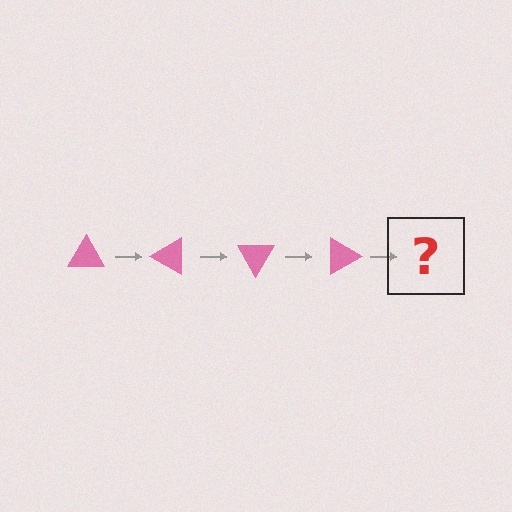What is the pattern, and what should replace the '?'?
The pattern is that the triangle rotates 30 degrees each step. The '?' should be a pink triangle rotated 120 degrees.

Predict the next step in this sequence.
The next step is a pink triangle rotated 120 degrees.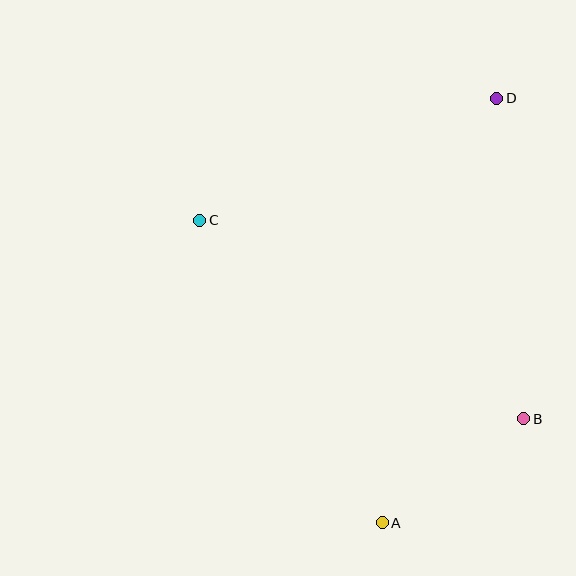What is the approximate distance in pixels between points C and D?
The distance between C and D is approximately 321 pixels.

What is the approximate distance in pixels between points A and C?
The distance between A and C is approximately 353 pixels.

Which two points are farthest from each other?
Points A and D are farthest from each other.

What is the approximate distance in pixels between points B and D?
The distance between B and D is approximately 322 pixels.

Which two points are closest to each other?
Points A and B are closest to each other.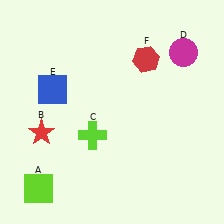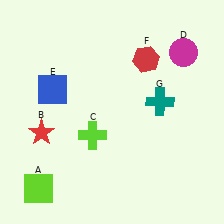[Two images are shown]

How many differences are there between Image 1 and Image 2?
There is 1 difference between the two images.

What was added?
A teal cross (G) was added in Image 2.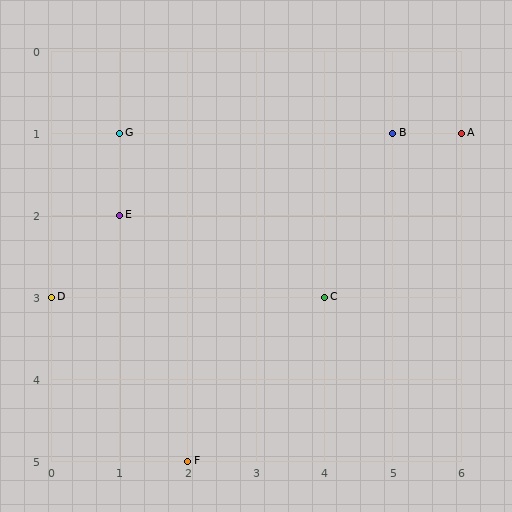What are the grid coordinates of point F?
Point F is at grid coordinates (2, 5).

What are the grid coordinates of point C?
Point C is at grid coordinates (4, 3).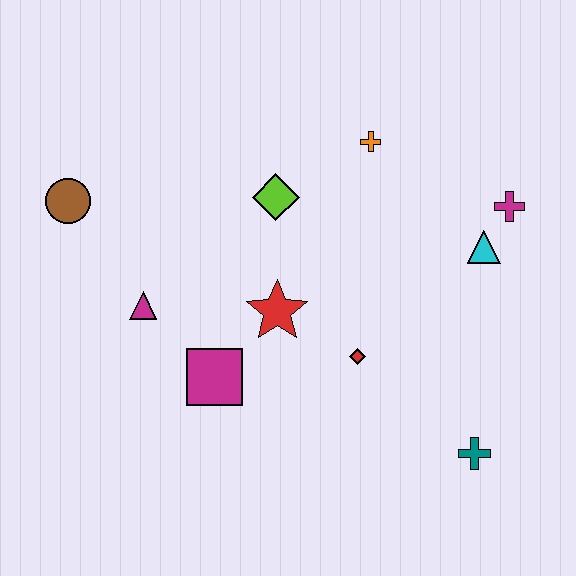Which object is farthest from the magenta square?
The magenta cross is farthest from the magenta square.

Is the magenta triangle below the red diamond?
No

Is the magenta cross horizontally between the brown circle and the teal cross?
No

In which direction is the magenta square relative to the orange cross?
The magenta square is below the orange cross.